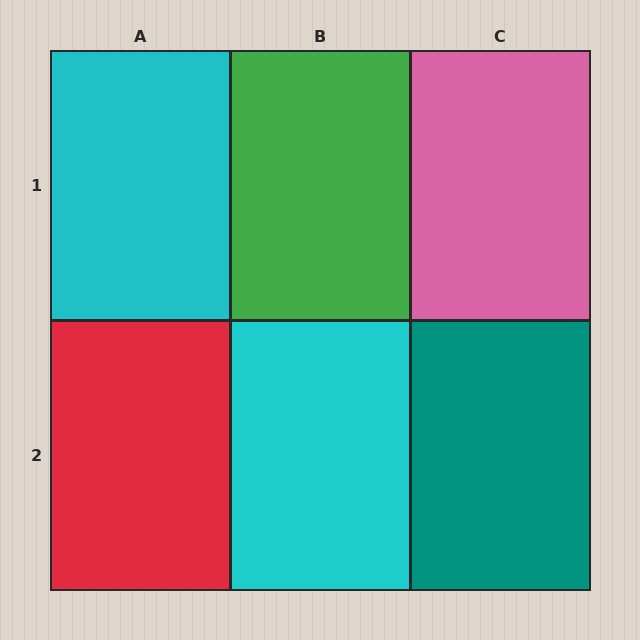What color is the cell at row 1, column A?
Cyan.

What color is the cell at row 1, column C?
Pink.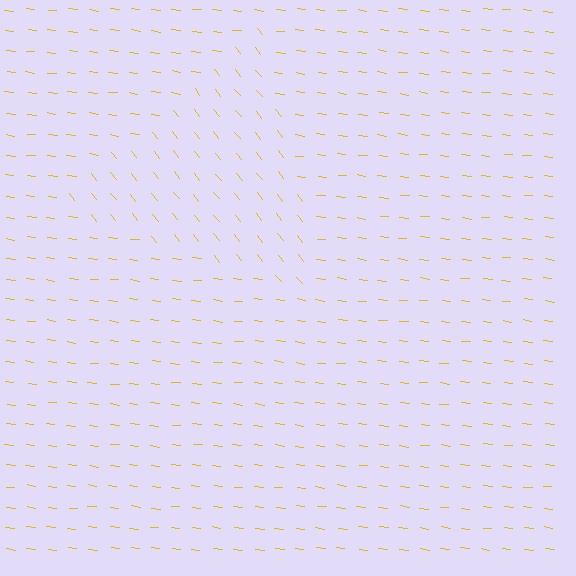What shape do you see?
I see a triangle.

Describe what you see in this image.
The image is filled with small yellow line segments. A triangle region in the image has lines oriented differently from the surrounding lines, creating a visible texture boundary.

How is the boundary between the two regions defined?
The boundary is defined purely by a change in line orientation (approximately 45 degrees difference). All lines are the same color and thickness.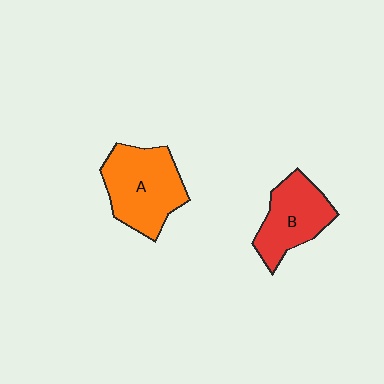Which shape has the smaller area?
Shape B (red).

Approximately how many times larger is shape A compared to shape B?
Approximately 1.3 times.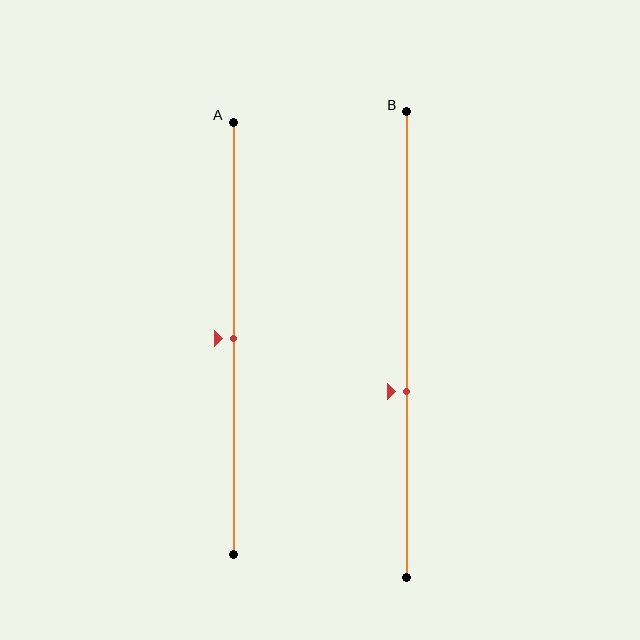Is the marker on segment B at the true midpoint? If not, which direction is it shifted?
No, the marker on segment B is shifted downward by about 10% of the segment length.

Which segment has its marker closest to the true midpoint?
Segment A has its marker closest to the true midpoint.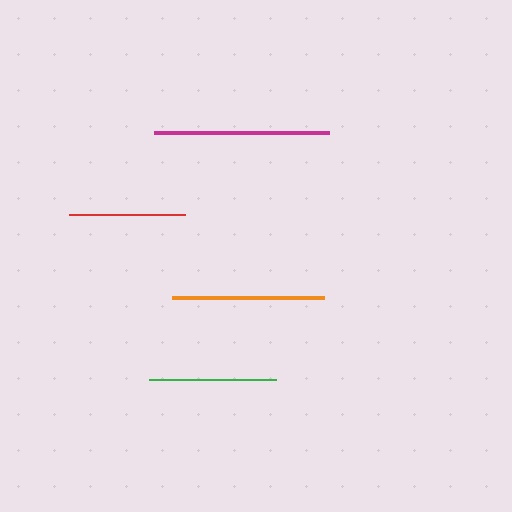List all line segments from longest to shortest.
From longest to shortest: magenta, orange, green, red.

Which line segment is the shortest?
The red line is the shortest at approximately 116 pixels.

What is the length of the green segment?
The green segment is approximately 127 pixels long.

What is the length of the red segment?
The red segment is approximately 116 pixels long.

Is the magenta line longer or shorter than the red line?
The magenta line is longer than the red line.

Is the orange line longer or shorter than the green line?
The orange line is longer than the green line.